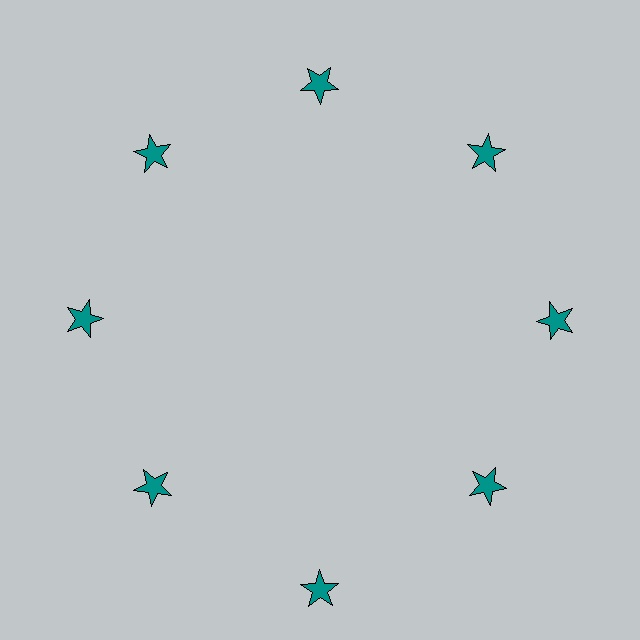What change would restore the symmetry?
The symmetry would be restored by moving it inward, back onto the ring so that all 8 stars sit at equal angles and equal distance from the center.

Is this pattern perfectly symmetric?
No. The 8 teal stars are arranged in a ring, but one element near the 6 o'clock position is pushed outward from the center, breaking the 8-fold rotational symmetry.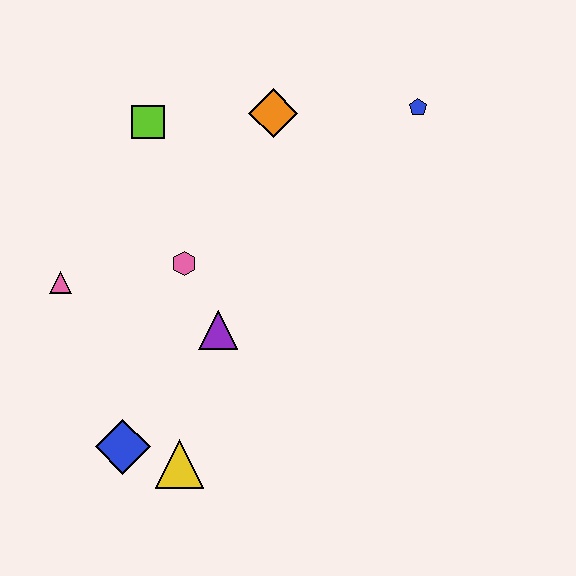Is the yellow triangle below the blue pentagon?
Yes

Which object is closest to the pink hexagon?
The purple triangle is closest to the pink hexagon.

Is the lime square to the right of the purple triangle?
No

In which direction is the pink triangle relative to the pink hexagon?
The pink triangle is to the left of the pink hexagon.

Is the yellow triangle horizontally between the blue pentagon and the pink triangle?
Yes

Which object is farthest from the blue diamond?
The blue pentagon is farthest from the blue diamond.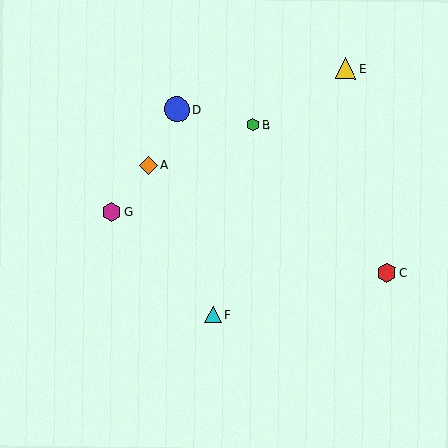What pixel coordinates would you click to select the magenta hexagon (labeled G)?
Click at (112, 212) to select the magenta hexagon G.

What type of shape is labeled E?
Shape E is a yellow triangle.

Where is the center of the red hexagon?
The center of the red hexagon is at (387, 272).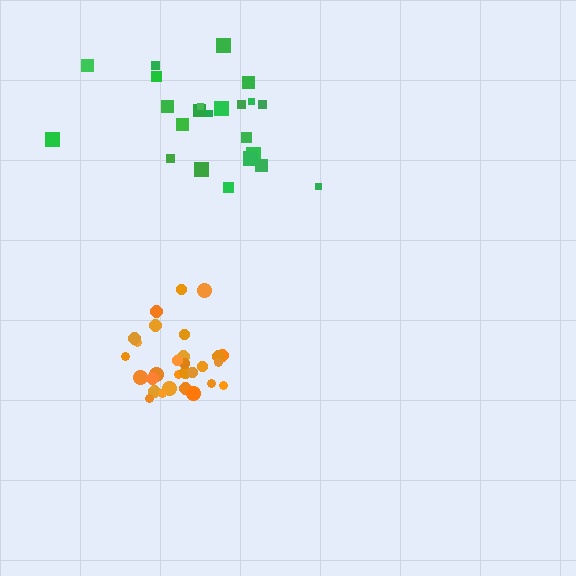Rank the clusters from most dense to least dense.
orange, green.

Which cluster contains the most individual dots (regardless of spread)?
Orange (29).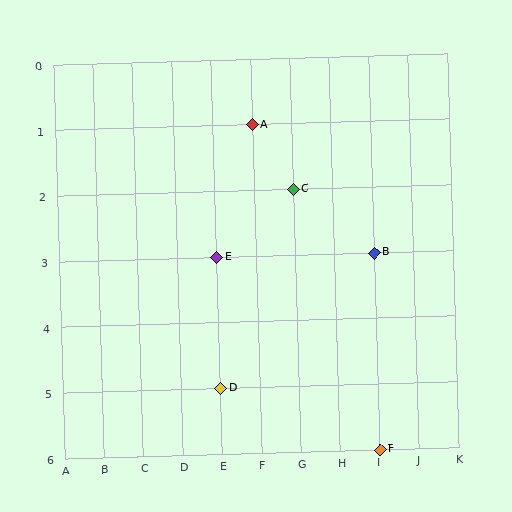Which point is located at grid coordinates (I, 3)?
Point B is at (I, 3).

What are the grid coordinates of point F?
Point F is at grid coordinates (I, 6).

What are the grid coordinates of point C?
Point C is at grid coordinates (G, 2).